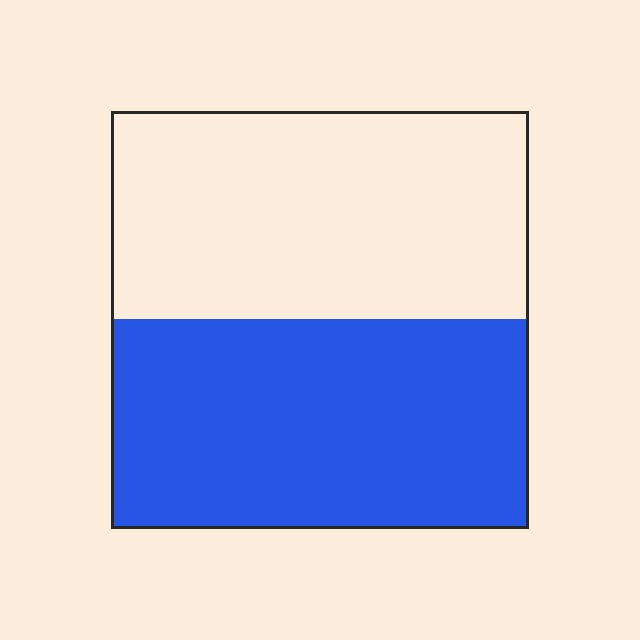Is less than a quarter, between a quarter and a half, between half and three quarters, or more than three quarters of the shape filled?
Between half and three quarters.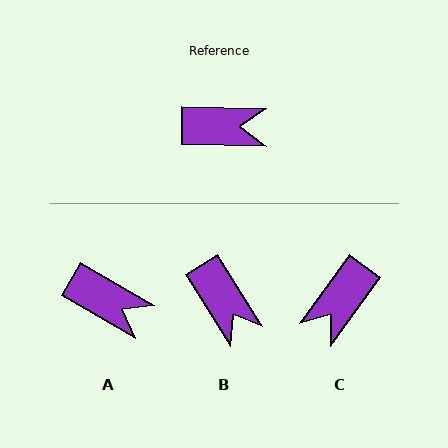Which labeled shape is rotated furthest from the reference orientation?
C, about 125 degrees away.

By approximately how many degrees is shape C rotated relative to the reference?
Approximately 125 degrees clockwise.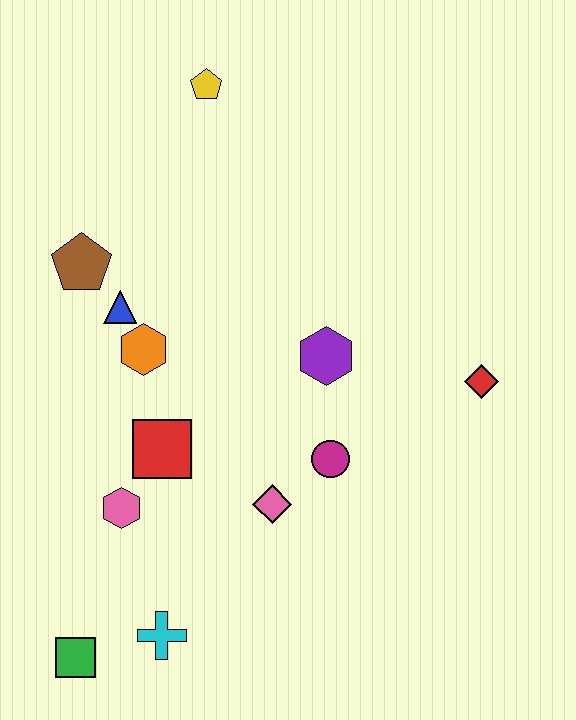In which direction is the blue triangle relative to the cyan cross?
The blue triangle is above the cyan cross.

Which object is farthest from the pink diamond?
The yellow pentagon is farthest from the pink diamond.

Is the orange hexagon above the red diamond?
Yes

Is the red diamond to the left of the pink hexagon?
No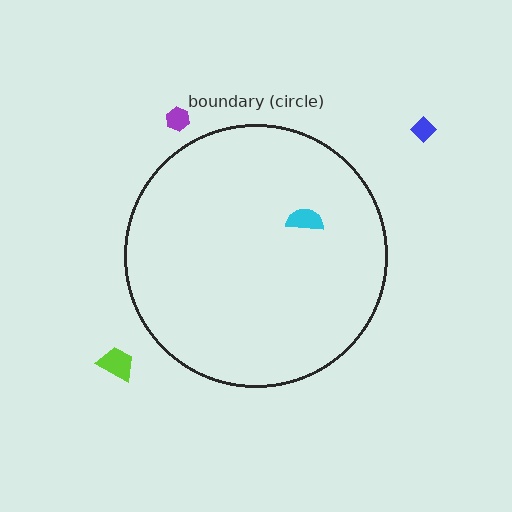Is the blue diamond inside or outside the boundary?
Outside.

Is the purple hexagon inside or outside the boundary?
Outside.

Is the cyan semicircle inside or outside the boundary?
Inside.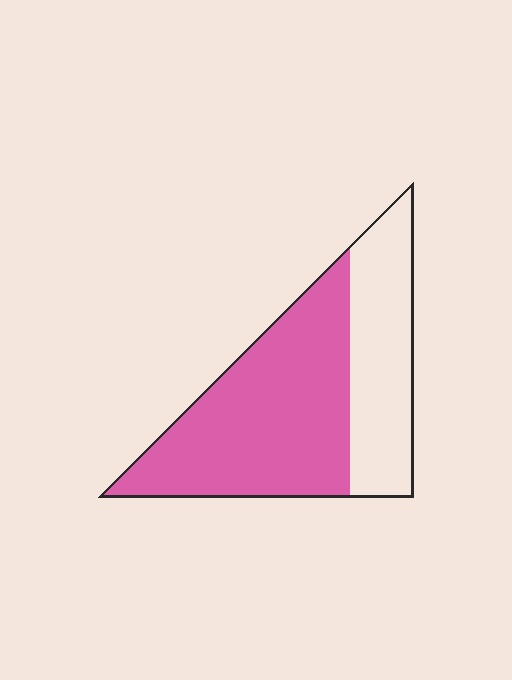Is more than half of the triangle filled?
Yes.